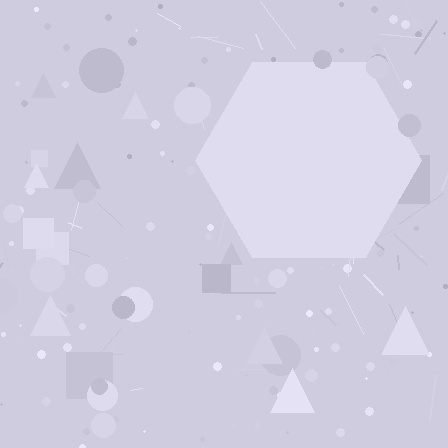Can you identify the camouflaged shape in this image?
The camouflaged shape is a hexagon.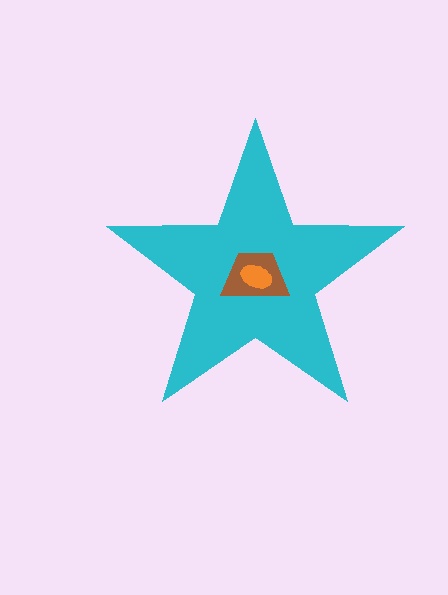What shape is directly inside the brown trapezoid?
The orange ellipse.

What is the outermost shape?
The cyan star.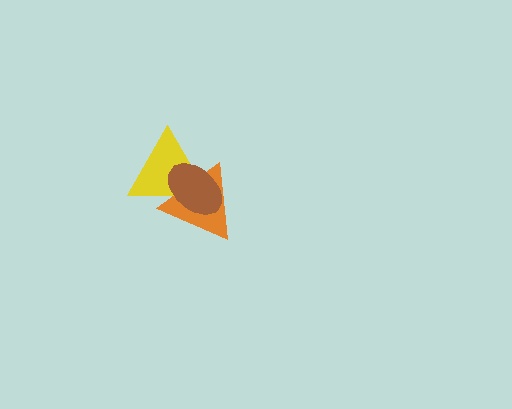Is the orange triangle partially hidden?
Yes, it is partially covered by another shape.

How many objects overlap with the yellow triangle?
2 objects overlap with the yellow triangle.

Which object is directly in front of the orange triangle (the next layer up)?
The yellow triangle is directly in front of the orange triangle.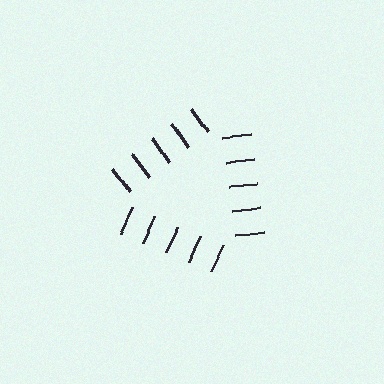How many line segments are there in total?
15 — 5 along each of the 3 edges.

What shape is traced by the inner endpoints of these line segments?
An illusory triangle — the line segments terminate on its edges but no continuous stroke is drawn.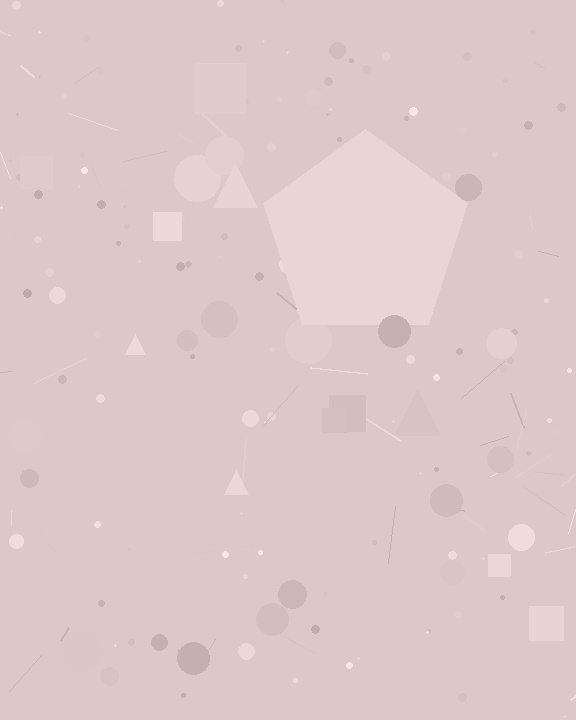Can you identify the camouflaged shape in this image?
The camouflaged shape is a pentagon.